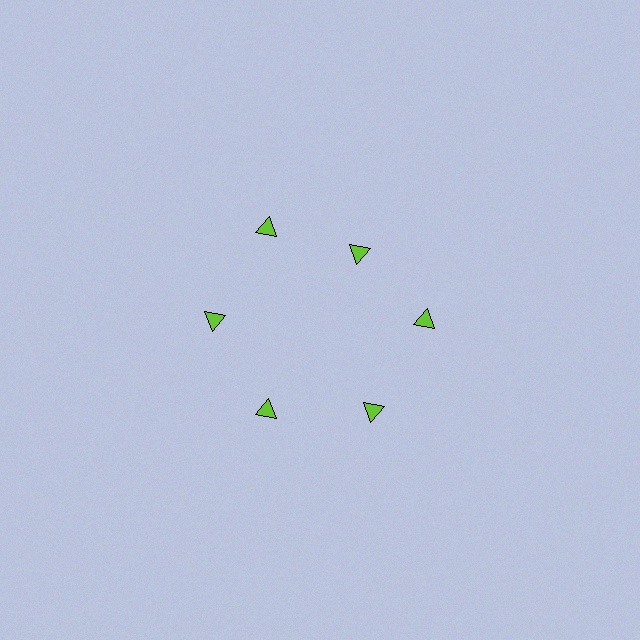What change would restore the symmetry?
The symmetry would be restored by moving it outward, back onto the ring so that all 6 triangles sit at equal angles and equal distance from the center.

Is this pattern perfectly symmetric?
No. The 6 lime triangles are arranged in a ring, but one element near the 1 o'clock position is pulled inward toward the center, breaking the 6-fold rotational symmetry.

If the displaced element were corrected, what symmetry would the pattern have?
It would have 6-fold rotational symmetry — the pattern would map onto itself every 60 degrees.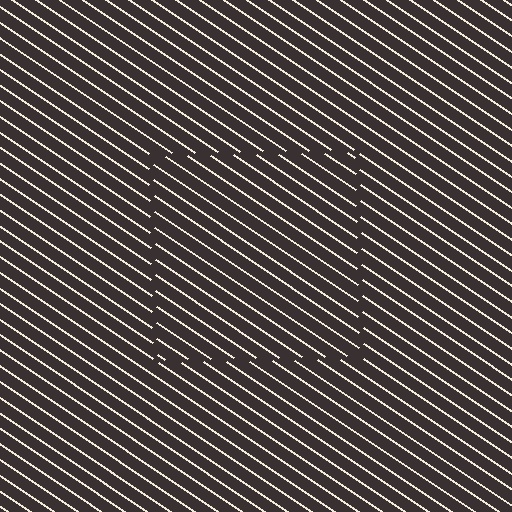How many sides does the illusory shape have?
4 sides — the line-ends trace a square.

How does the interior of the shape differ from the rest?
The interior of the shape contains the same grating, shifted by half a period — the contour is defined by the phase discontinuity where line-ends from the inner and outer gratings abut.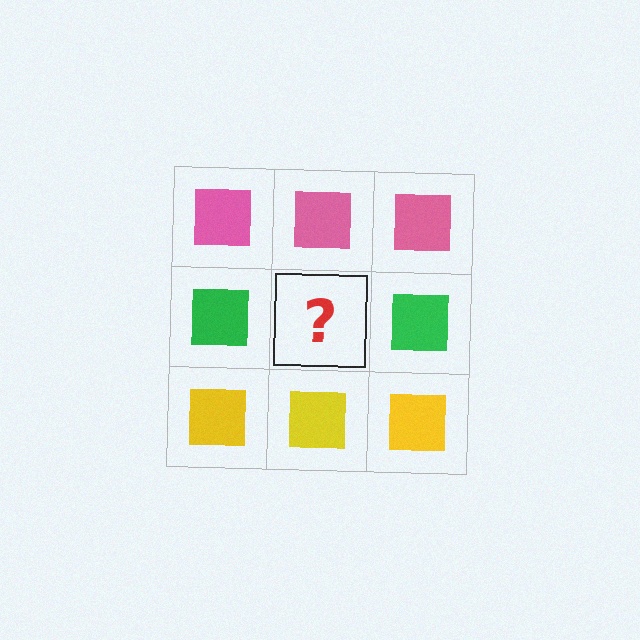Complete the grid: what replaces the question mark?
The question mark should be replaced with a green square.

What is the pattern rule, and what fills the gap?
The rule is that each row has a consistent color. The gap should be filled with a green square.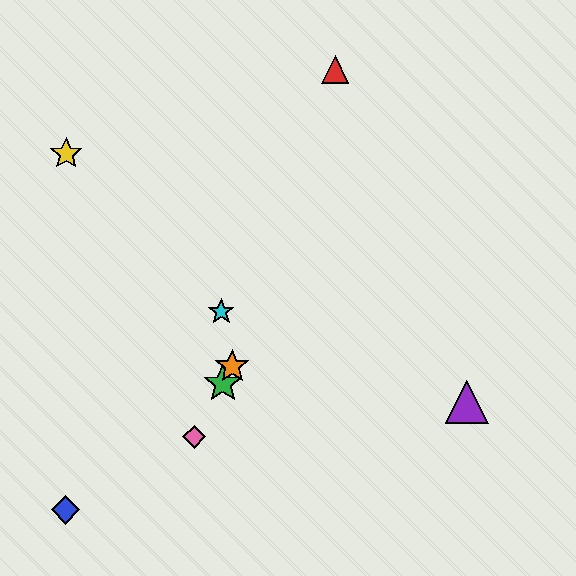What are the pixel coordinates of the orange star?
The orange star is at (232, 366).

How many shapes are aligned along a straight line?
3 shapes (the green star, the orange star, the pink diamond) are aligned along a straight line.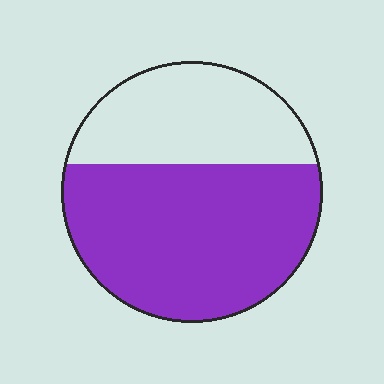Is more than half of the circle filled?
Yes.